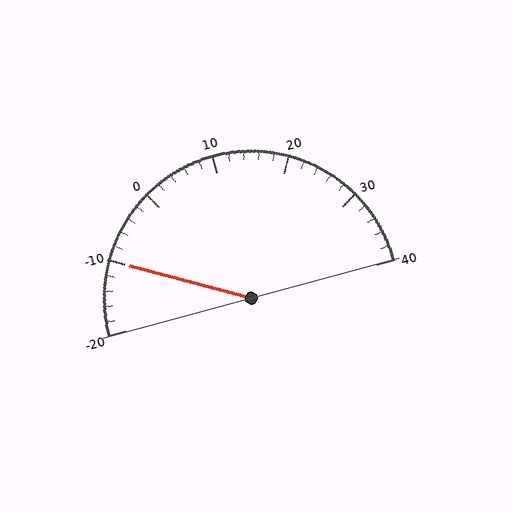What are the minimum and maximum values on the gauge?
The gauge ranges from -20 to 40.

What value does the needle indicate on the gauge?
The needle indicates approximately -10.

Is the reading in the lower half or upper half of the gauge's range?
The reading is in the lower half of the range (-20 to 40).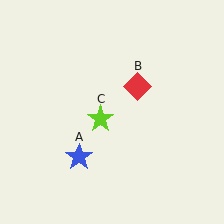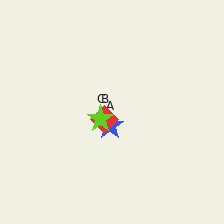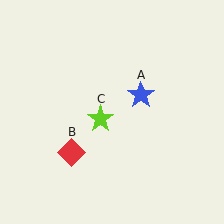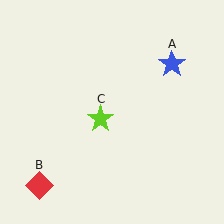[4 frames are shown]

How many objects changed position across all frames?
2 objects changed position: blue star (object A), red diamond (object B).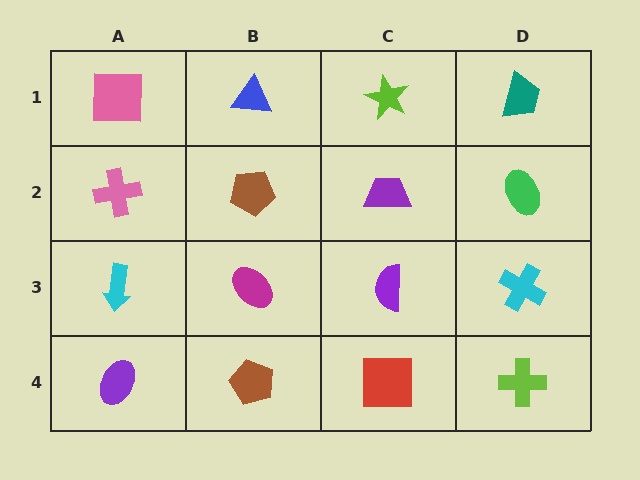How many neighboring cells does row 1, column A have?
2.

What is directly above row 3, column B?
A brown pentagon.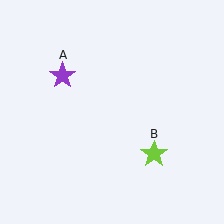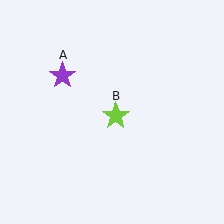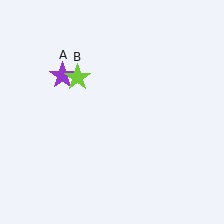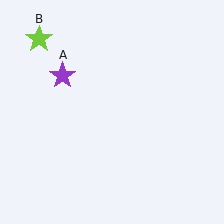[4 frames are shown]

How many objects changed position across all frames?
1 object changed position: lime star (object B).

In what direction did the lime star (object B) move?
The lime star (object B) moved up and to the left.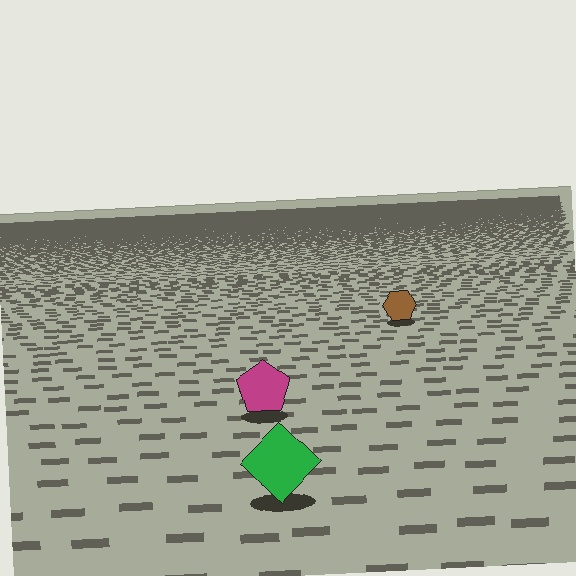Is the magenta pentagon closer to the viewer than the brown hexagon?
Yes. The magenta pentagon is closer — you can tell from the texture gradient: the ground texture is coarser near it.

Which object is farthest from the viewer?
The brown hexagon is farthest from the viewer. It appears smaller and the ground texture around it is denser.